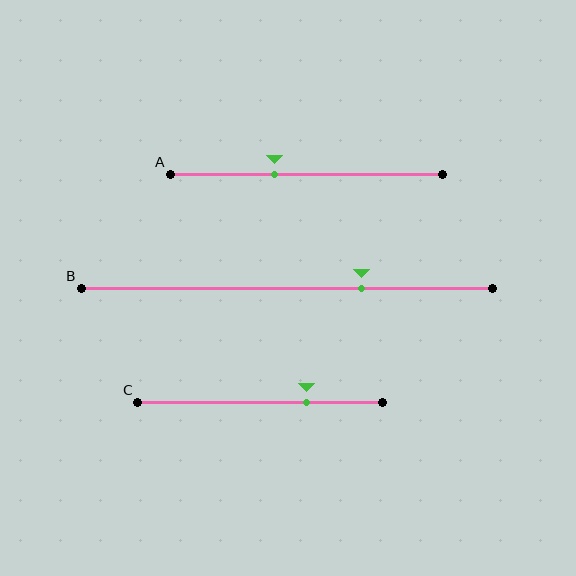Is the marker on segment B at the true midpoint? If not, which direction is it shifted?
No, the marker on segment B is shifted to the right by about 18% of the segment length.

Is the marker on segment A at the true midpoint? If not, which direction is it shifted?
No, the marker on segment A is shifted to the left by about 12% of the segment length.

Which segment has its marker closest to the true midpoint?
Segment A has its marker closest to the true midpoint.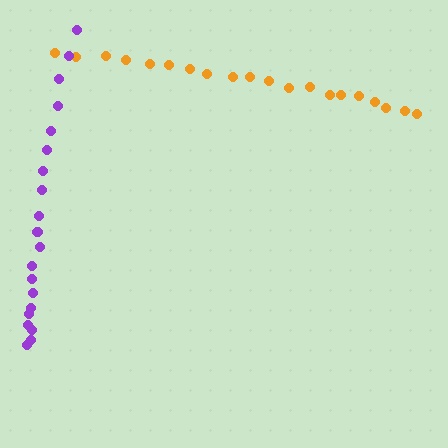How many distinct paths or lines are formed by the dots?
There are 2 distinct paths.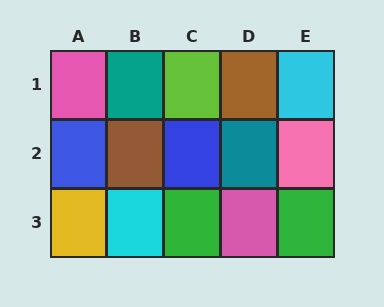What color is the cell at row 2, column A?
Blue.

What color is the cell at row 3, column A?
Yellow.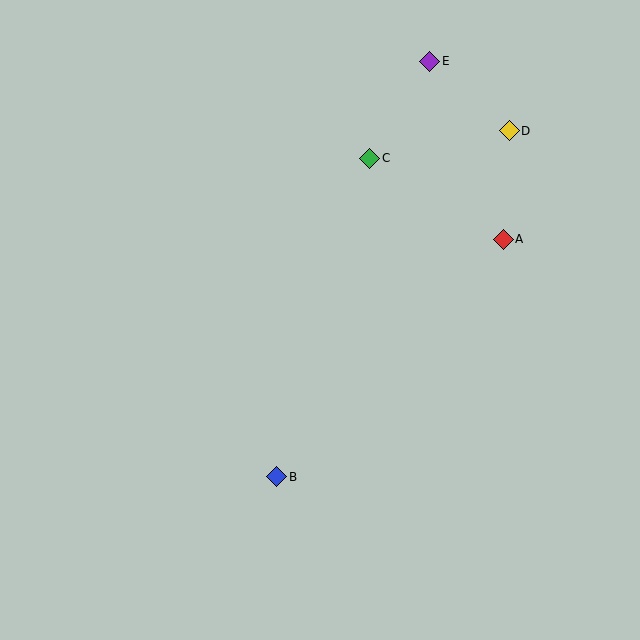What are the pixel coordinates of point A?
Point A is at (503, 239).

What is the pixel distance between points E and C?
The distance between E and C is 114 pixels.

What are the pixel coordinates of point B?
Point B is at (277, 477).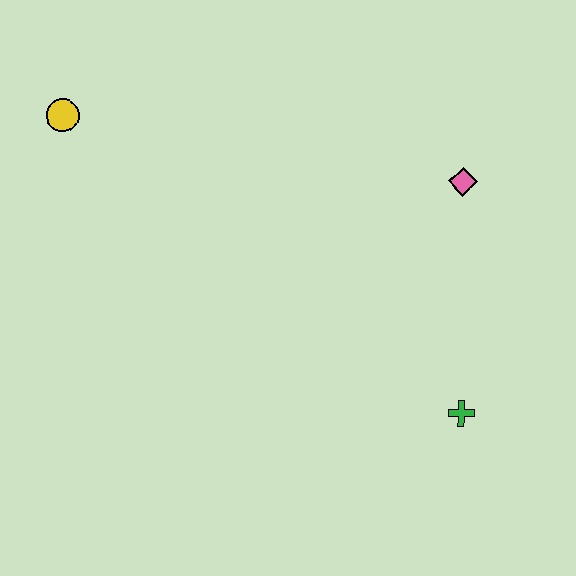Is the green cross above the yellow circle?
No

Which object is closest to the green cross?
The pink diamond is closest to the green cross.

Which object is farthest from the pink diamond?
The yellow circle is farthest from the pink diamond.